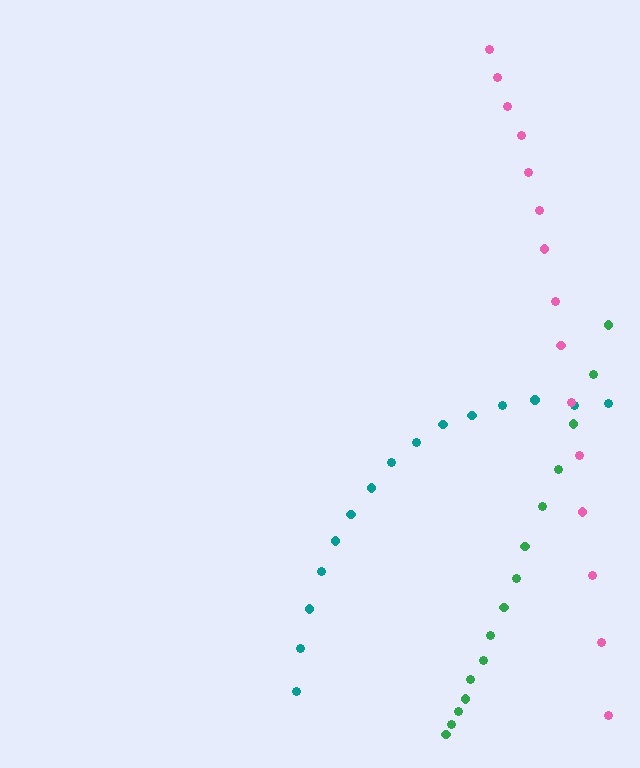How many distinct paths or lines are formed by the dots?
There are 3 distinct paths.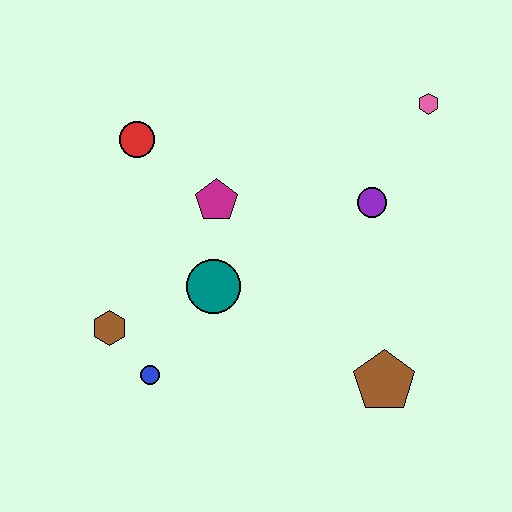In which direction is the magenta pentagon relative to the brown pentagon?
The magenta pentagon is above the brown pentagon.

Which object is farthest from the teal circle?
The pink hexagon is farthest from the teal circle.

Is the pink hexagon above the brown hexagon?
Yes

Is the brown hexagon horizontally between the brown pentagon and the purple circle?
No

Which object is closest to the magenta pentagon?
The teal circle is closest to the magenta pentagon.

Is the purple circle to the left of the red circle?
No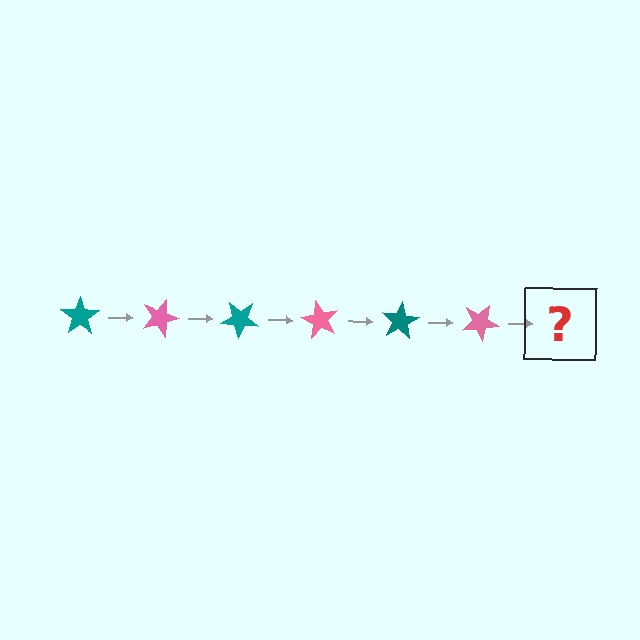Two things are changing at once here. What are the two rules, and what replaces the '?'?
The two rules are that it rotates 20 degrees each step and the color cycles through teal and pink. The '?' should be a teal star, rotated 120 degrees from the start.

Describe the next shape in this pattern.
It should be a teal star, rotated 120 degrees from the start.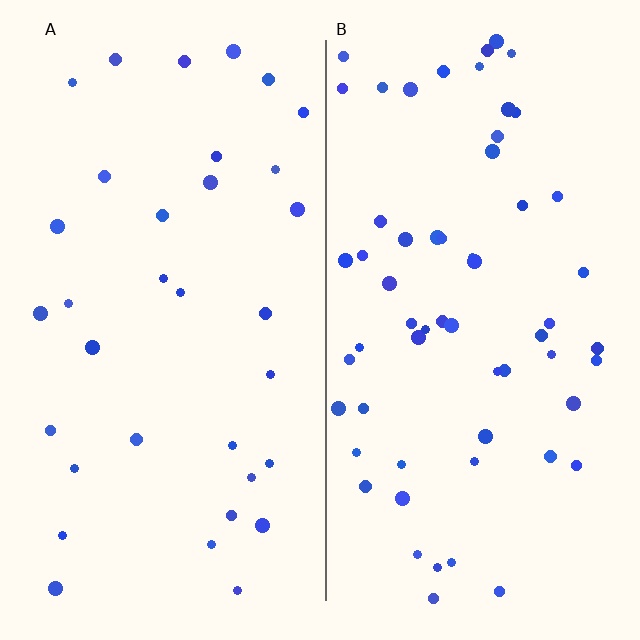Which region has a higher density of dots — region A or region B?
B (the right).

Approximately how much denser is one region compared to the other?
Approximately 1.8× — region B over region A.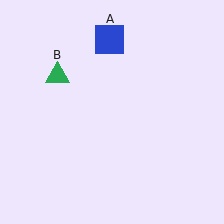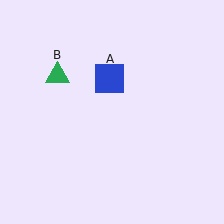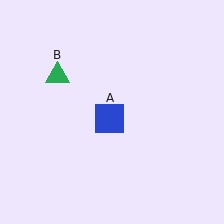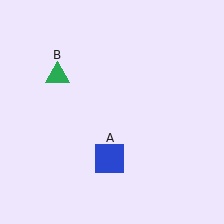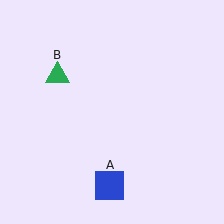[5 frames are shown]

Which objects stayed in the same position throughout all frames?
Green triangle (object B) remained stationary.